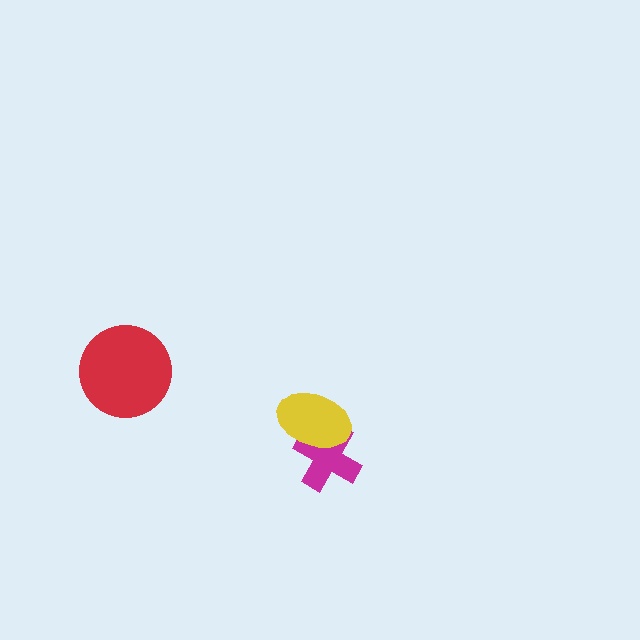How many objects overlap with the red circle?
0 objects overlap with the red circle.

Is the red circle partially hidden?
No, no other shape covers it.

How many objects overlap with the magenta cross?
1 object overlaps with the magenta cross.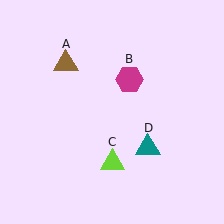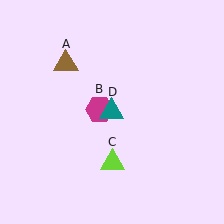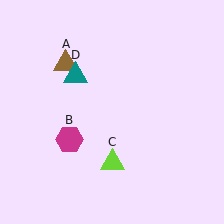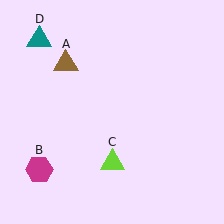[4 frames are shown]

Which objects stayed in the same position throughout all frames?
Brown triangle (object A) and lime triangle (object C) remained stationary.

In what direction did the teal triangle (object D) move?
The teal triangle (object D) moved up and to the left.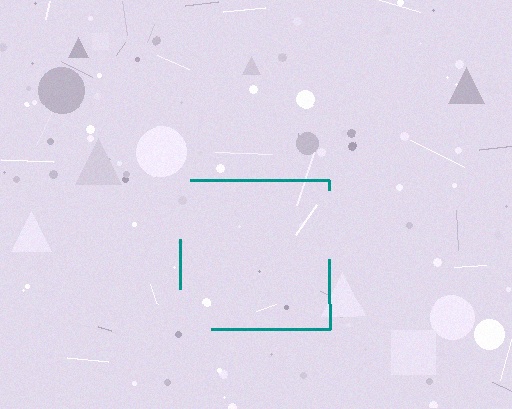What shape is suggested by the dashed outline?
The dashed outline suggests a square.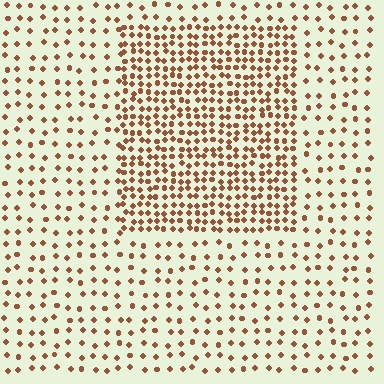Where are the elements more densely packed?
The elements are more densely packed inside the rectangle boundary.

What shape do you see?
I see a rectangle.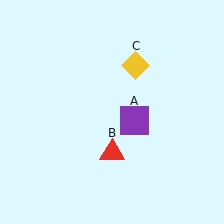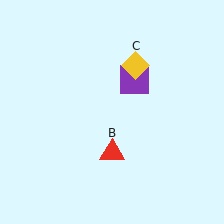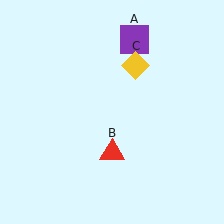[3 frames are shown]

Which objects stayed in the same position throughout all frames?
Red triangle (object B) and yellow diamond (object C) remained stationary.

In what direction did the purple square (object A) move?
The purple square (object A) moved up.